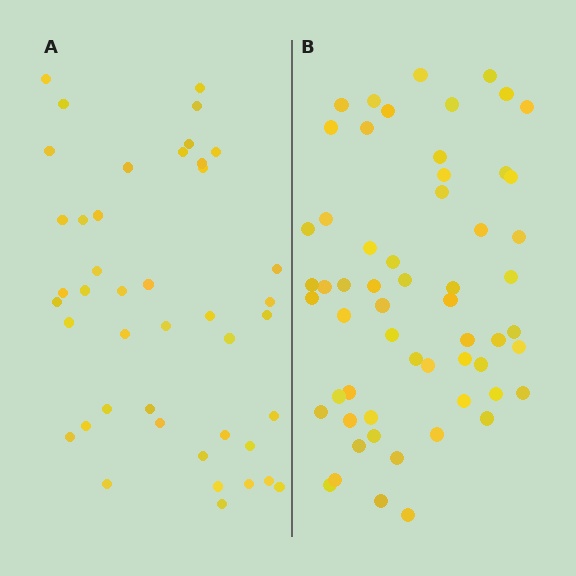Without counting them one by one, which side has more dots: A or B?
Region B (the right region) has more dots.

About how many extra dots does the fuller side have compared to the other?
Region B has approximately 15 more dots than region A.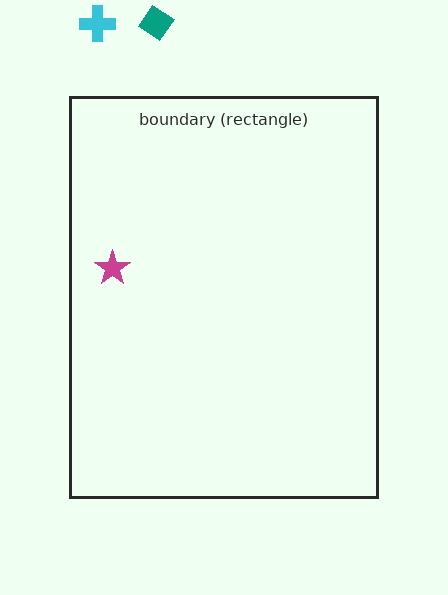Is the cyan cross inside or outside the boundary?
Outside.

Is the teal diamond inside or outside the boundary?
Outside.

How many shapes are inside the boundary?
1 inside, 2 outside.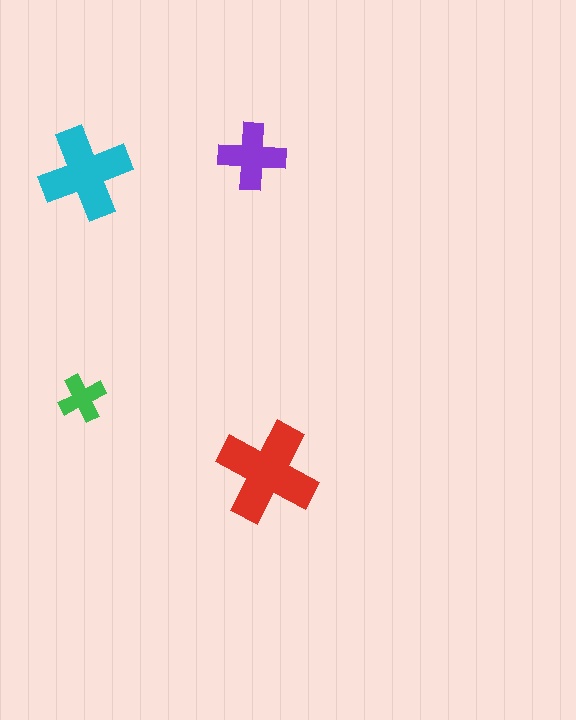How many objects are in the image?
There are 4 objects in the image.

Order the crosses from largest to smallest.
the red one, the cyan one, the purple one, the green one.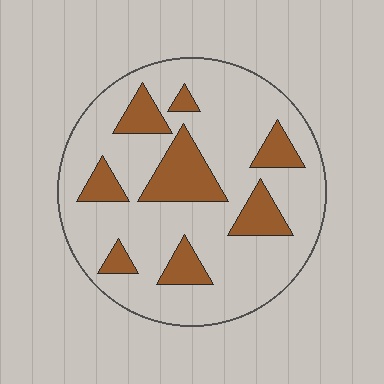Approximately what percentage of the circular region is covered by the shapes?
Approximately 20%.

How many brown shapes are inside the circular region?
8.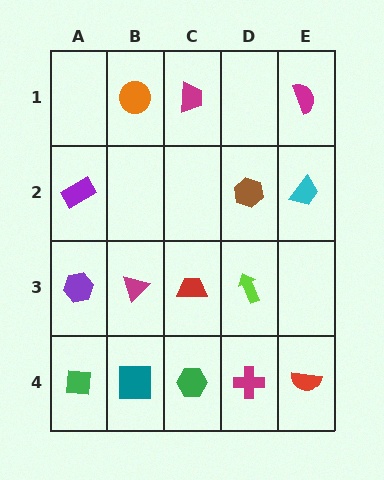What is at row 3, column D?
A lime arrow.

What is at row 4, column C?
A green hexagon.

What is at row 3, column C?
A red trapezoid.